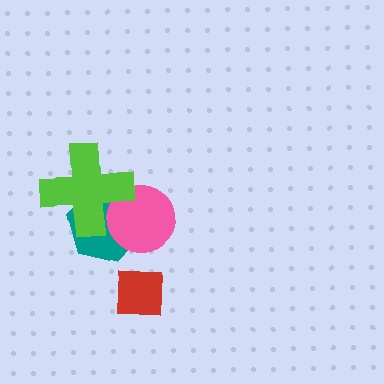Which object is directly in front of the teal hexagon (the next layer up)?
The pink circle is directly in front of the teal hexagon.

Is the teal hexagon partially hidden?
Yes, it is partially covered by another shape.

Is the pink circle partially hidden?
Yes, it is partially covered by another shape.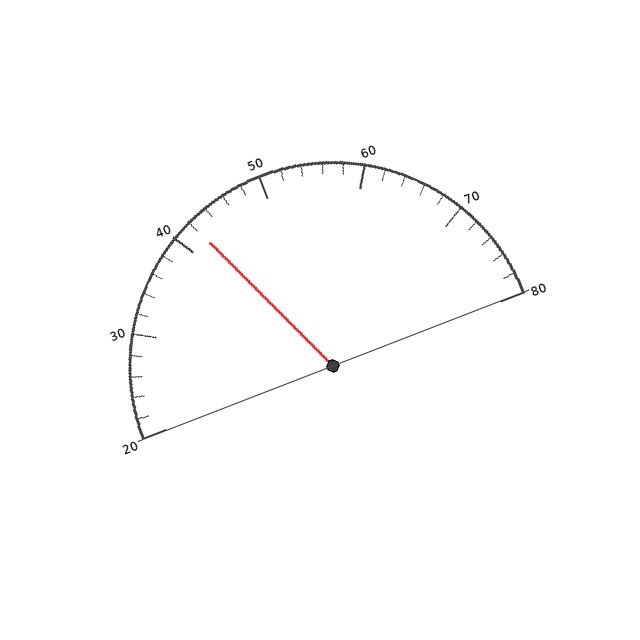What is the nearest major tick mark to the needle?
The nearest major tick mark is 40.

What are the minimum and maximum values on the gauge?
The gauge ranges from 20 to 80.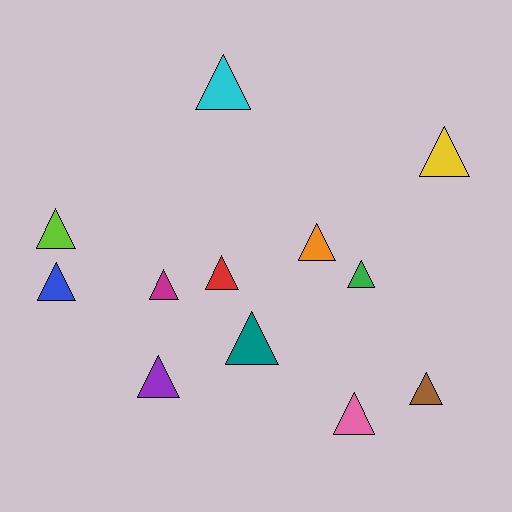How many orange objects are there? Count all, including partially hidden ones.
There is 1 orange object.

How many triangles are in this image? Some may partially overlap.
There are 12 triangles.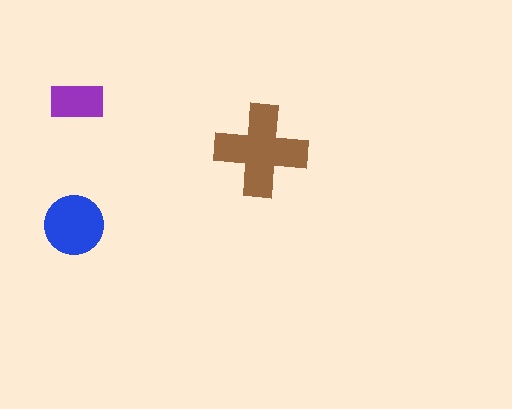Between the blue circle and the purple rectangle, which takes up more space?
The blue circle.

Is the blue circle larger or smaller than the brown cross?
Smaller.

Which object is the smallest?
The purple rectangle.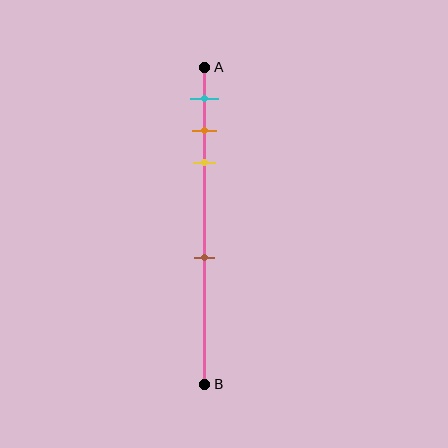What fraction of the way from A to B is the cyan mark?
The cyan mark is approximately 10% (0.1) of the way from A to B.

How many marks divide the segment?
There are 4 marks dividing the segment.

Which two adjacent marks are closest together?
The orange and yellow marks are the closest adjacent pair.